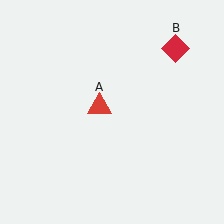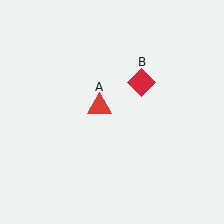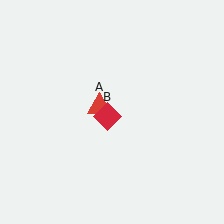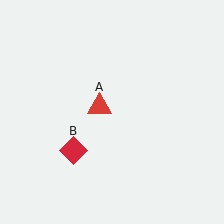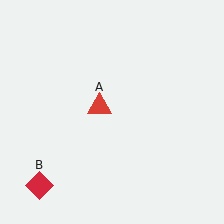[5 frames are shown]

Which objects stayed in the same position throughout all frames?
Red triangle (object A) remained stationary.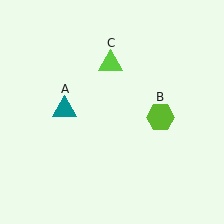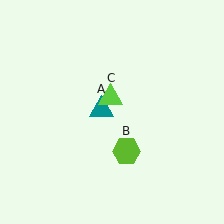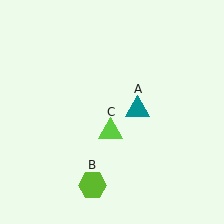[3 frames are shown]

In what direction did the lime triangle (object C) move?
The lime triangle (object C) moved down.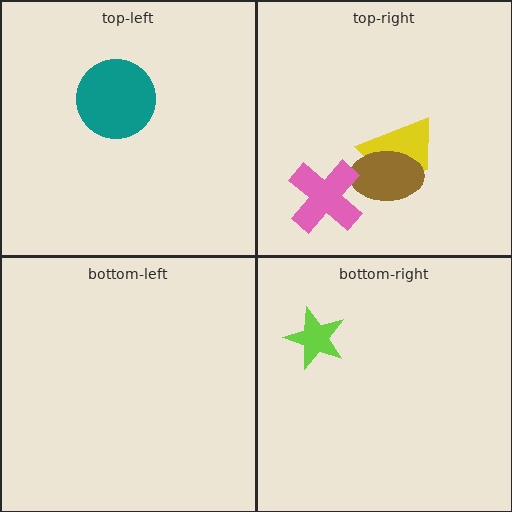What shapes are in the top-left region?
The teal circle.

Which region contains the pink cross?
The top-right region.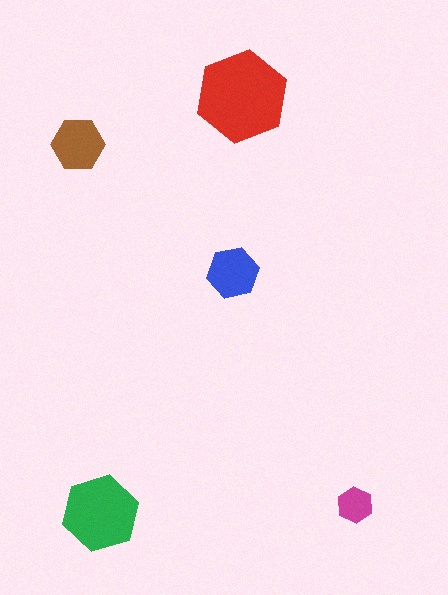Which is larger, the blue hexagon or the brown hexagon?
The brown one.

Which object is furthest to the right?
The magenta hexagon is rightmost.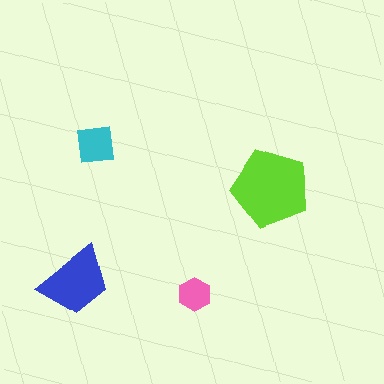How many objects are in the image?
There are 4 objects in the image.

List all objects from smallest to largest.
The pink hexagon, the cyan square, the blue trapezoid, the lime pentagon.